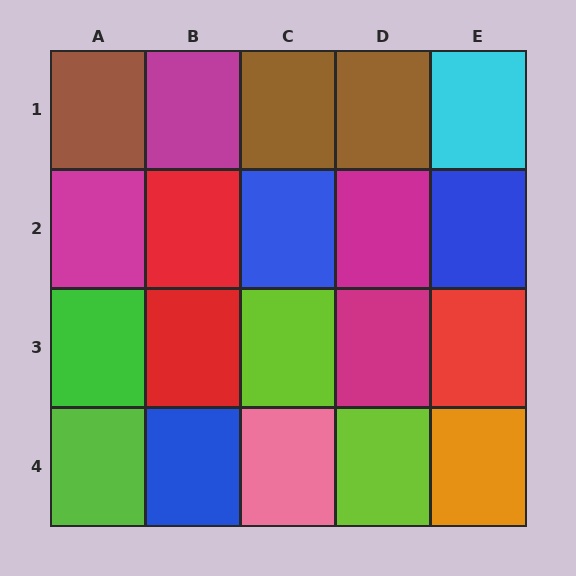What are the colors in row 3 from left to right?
Green, red, lime, magenta, red.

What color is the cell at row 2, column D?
Magenta.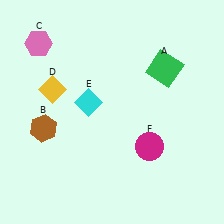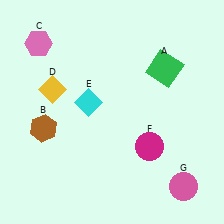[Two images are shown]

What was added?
A pink circle (G) was added in Image 2.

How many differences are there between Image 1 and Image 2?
There is 1 difference between the two images.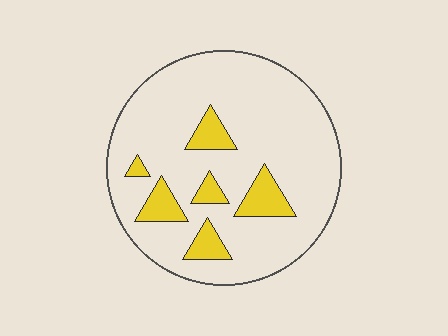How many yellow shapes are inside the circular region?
6.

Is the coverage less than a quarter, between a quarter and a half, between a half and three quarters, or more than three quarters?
Less than a quarter.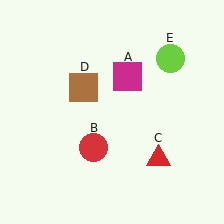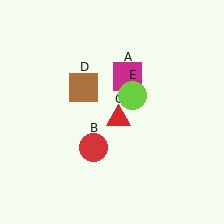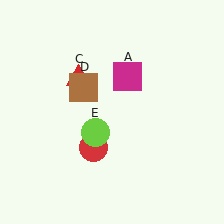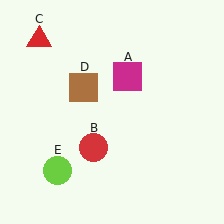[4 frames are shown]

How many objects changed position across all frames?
2 objects changed position: red triangle (object C), lime circle (object E).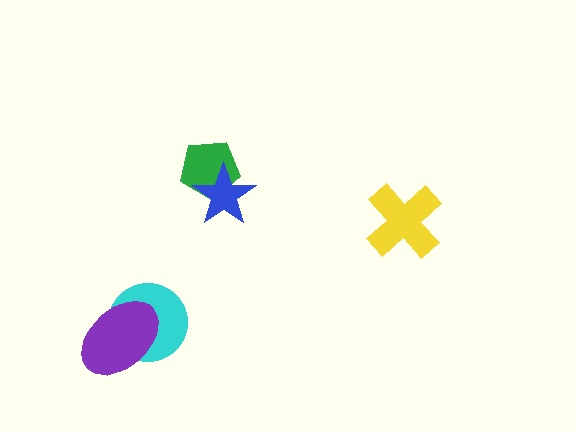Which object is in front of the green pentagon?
The blue star is in front of the green pentagon.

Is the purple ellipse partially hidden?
No, no other shape covers it.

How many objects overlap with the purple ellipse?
1 object overlaps with the purple ellipse.